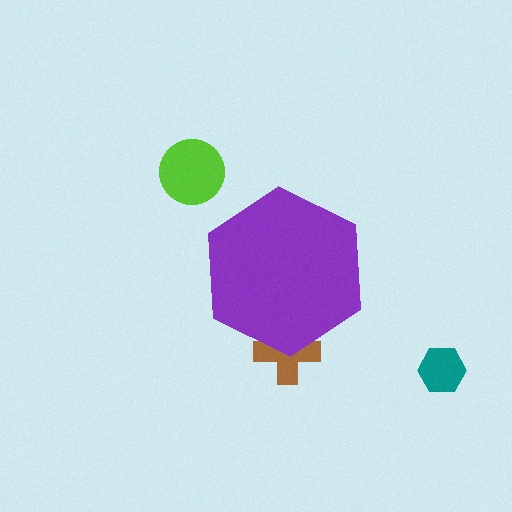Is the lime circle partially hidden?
No, the lime circle is fully visible.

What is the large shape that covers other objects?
A purple hexagon.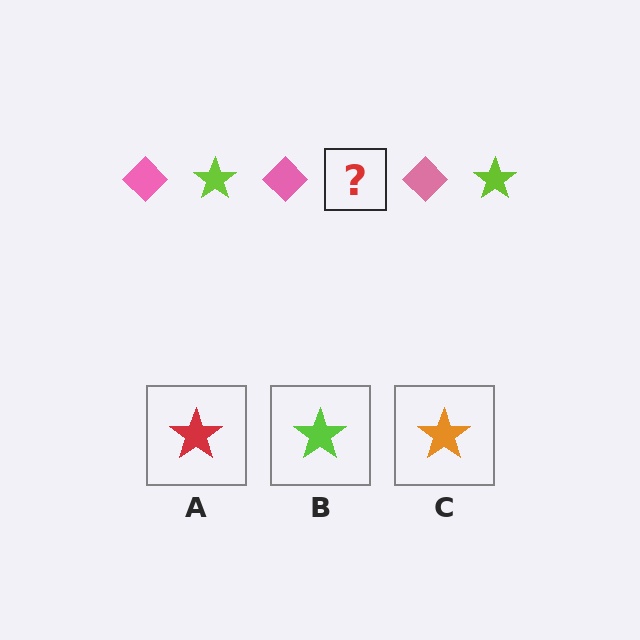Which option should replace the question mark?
Option B.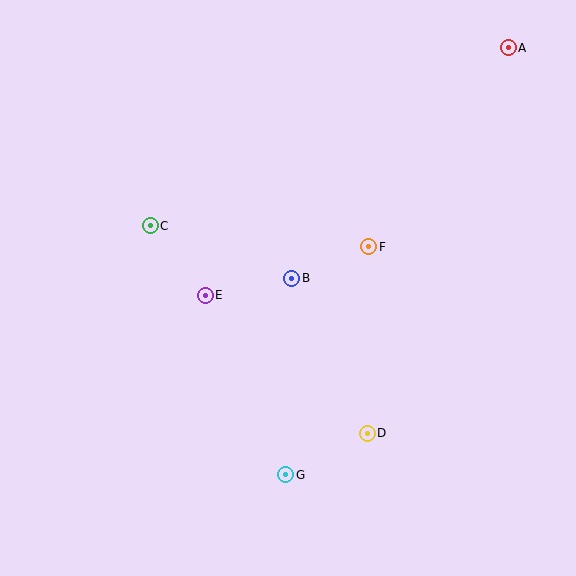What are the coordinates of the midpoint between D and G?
The midpoint between D and G is at (326, 454).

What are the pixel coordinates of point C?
Point C is at (150, 226).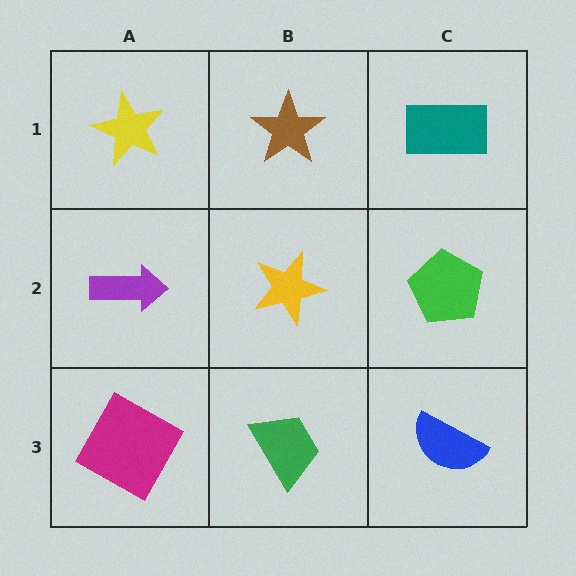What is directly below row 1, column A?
A purple arrow.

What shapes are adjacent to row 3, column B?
A yellow star (row 2, column B), a magenta square (row 3, column A), a blue semicircle (row 3, column C).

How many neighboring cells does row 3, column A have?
2.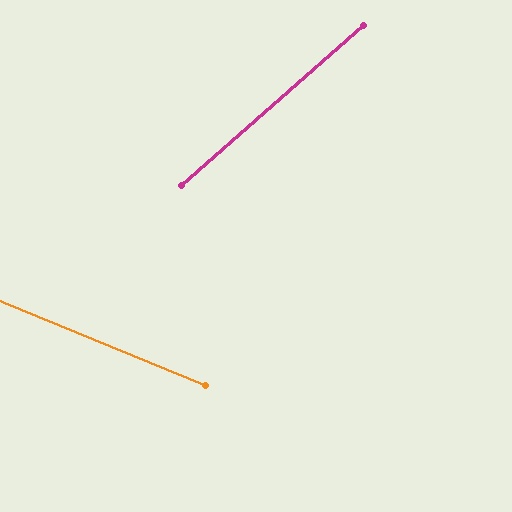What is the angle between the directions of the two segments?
Approximately 63 degrees.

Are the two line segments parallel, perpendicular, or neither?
Neither parallel nor perpendicular — they differ by about 63°.